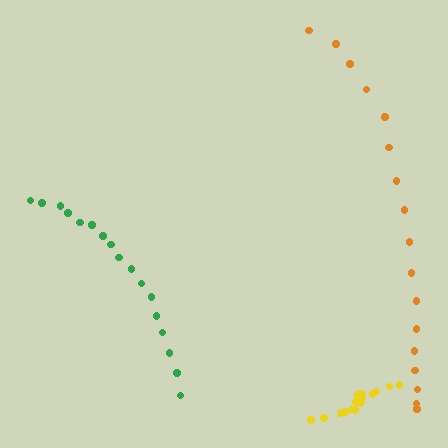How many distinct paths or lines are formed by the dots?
There are 3 distinct paths.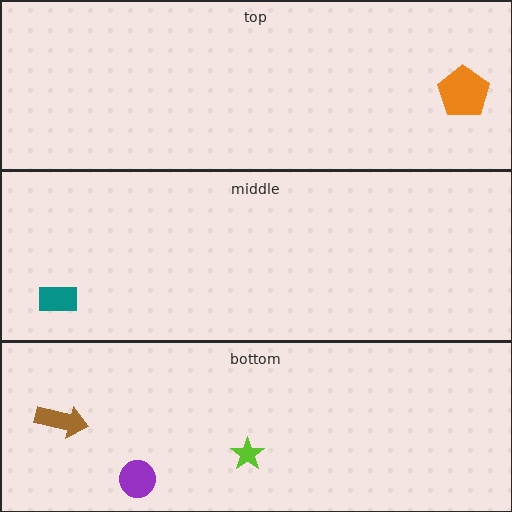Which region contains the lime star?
The bottom region.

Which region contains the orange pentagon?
The top region.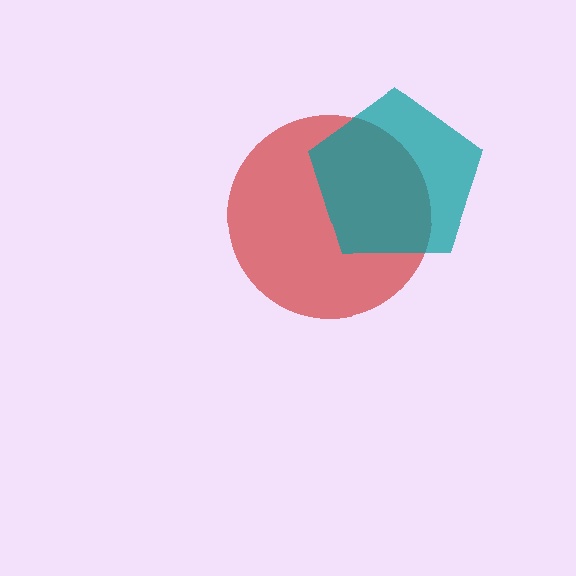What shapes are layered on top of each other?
The layered shapes are: a red circle, a teal pentagon.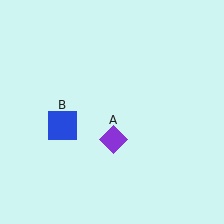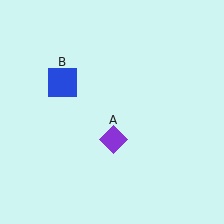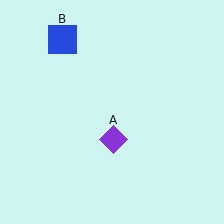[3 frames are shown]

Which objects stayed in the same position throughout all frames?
Purple diamond (object A) remained stationary.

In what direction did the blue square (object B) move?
The blue square (object B) moved up.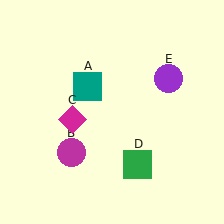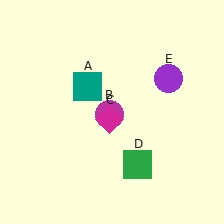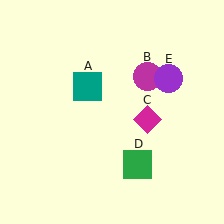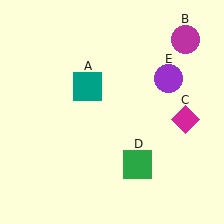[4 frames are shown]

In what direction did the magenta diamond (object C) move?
The magenta diamond (object C) moved right.